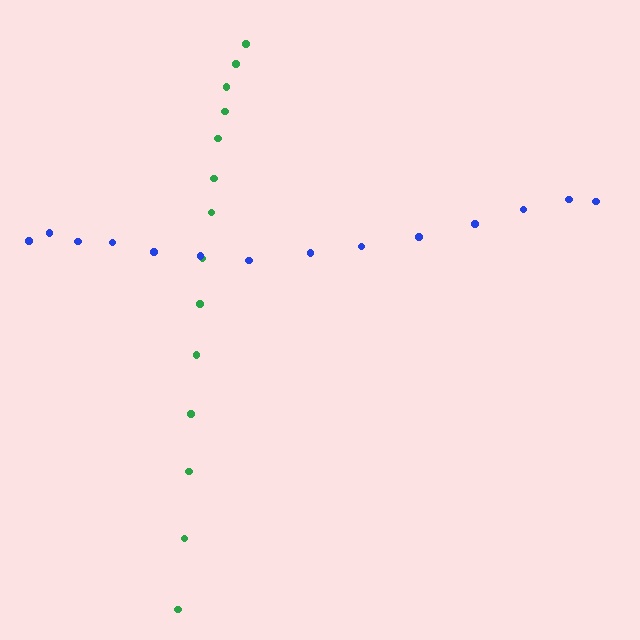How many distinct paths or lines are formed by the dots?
There are 2 distinct paths.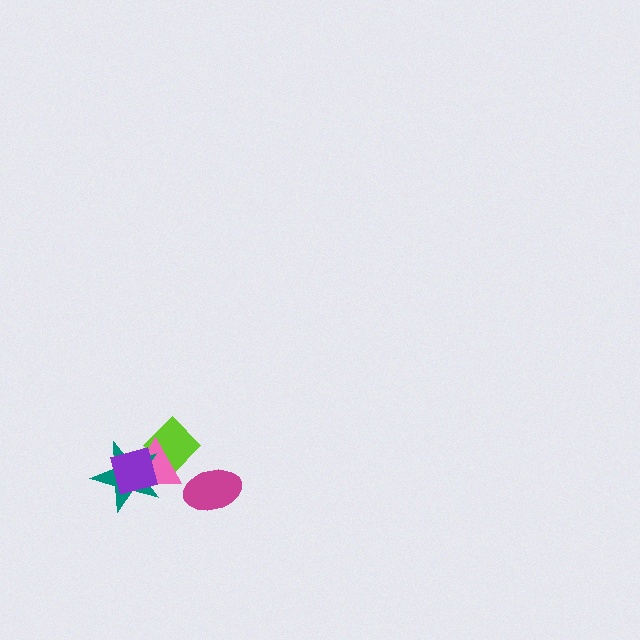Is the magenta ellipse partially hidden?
No, no other shape covers it.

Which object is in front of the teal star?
The purple diamond is in front of the teal star.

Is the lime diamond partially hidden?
Yes, it is partially covered by another shape.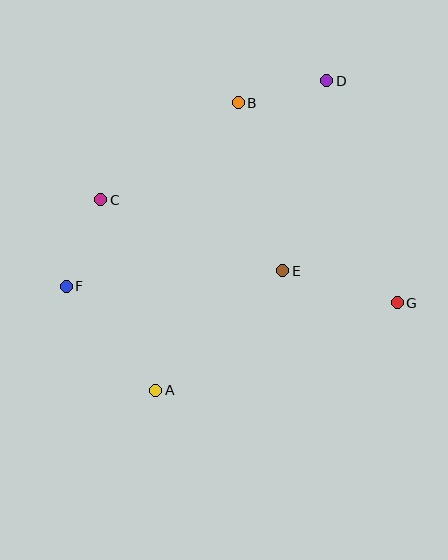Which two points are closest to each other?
Points B and D are closest to each other.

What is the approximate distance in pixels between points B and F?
The distance between B and F is approximately 251 pixels.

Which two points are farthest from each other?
Points A and D are farthest from each other.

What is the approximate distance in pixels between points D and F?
The distance between D and F is approximately 332 pixels.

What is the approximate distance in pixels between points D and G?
The distance between D and G is approximately 233 pixels.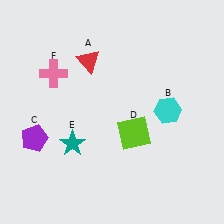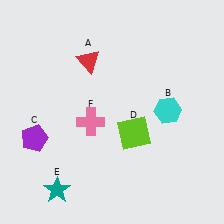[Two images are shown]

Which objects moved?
The objects that moved are: the teal star (E), the pink cross (F).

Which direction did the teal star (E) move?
The teal star (E) moved down.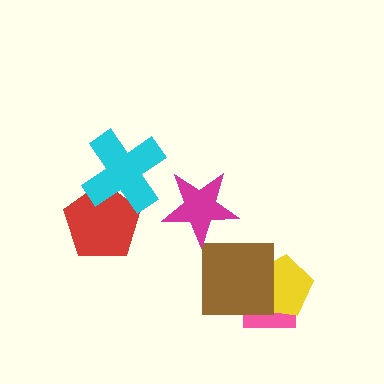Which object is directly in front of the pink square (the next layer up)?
The yellow pentagon is directly in front of the pink square.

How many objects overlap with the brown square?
2 objects overlap with the brown square.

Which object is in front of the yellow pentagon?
The brown square is in front of the yellow pentagon.